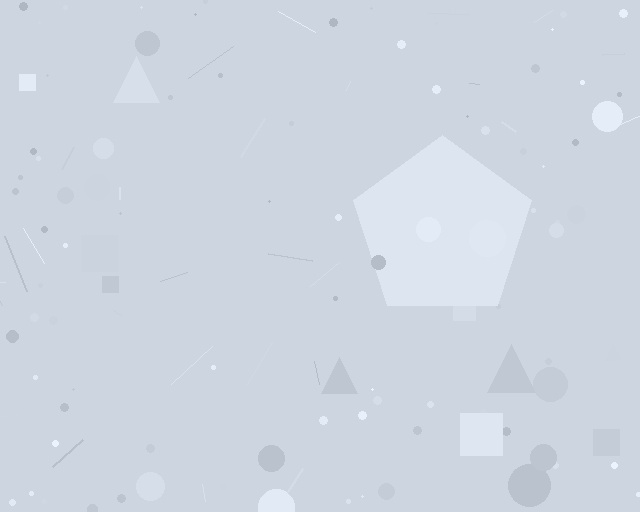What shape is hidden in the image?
A pentagon is hidden in the image.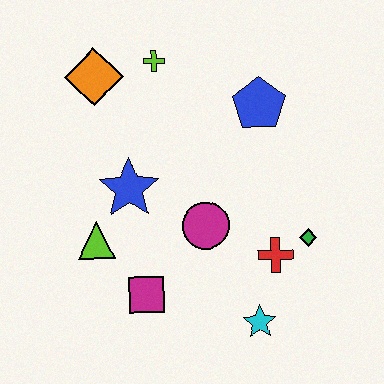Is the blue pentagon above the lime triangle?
Yes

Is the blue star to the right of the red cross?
No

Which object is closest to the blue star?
The lime triangle is closest to the blue star.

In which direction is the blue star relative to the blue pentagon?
The blue star is to the left of the blue pentagon.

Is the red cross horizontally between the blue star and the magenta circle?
No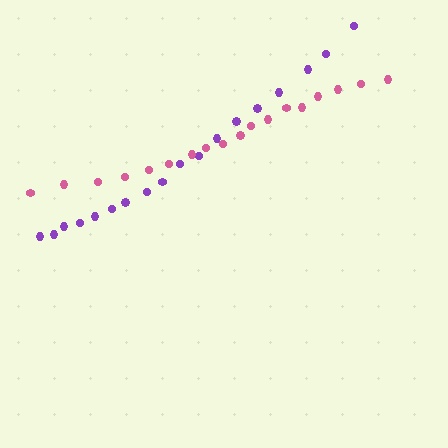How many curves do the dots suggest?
There are 2 distinct paths.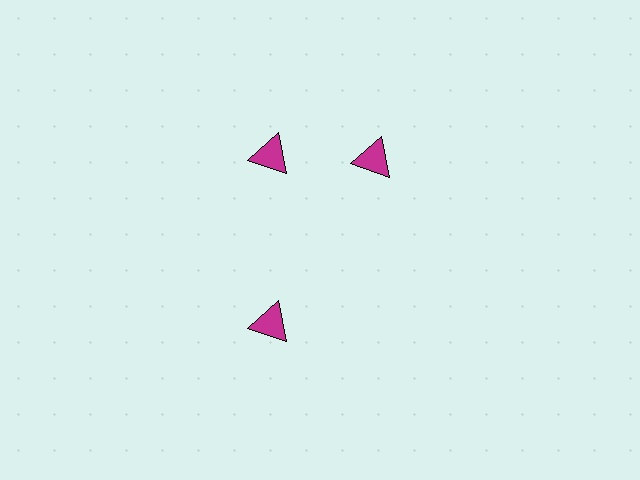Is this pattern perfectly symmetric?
No. The 3 magenta triangles are arranged in a ring, but one element near the 3 o'clock position is rotated out of alignment along the ring, breaking the 3-fold rotational symmetry.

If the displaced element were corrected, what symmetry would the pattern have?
It would have 3-fold rotational symmetry — the pattern would map onto itself every 120 degrees.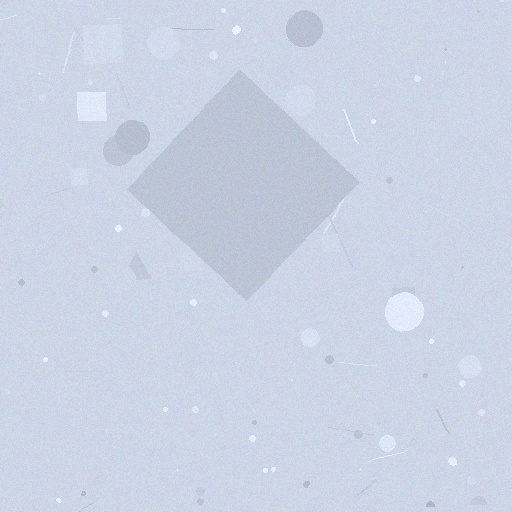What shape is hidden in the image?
A diamond is hidden in the image.